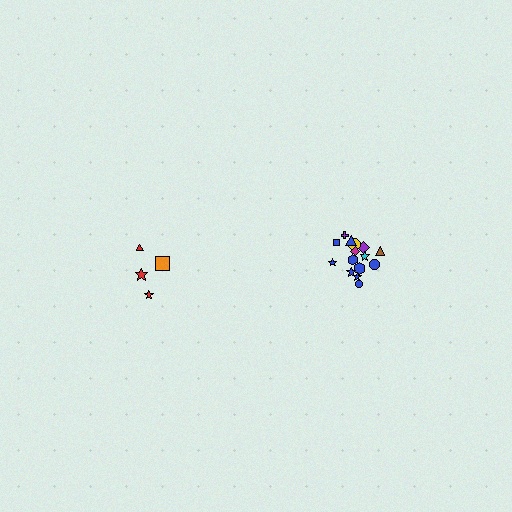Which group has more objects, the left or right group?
The right group.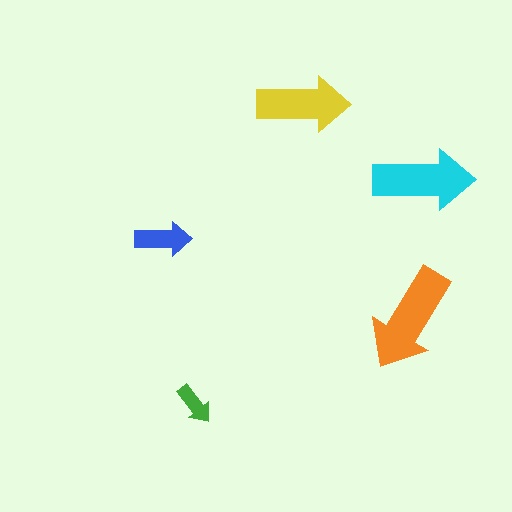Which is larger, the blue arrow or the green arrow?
The blue one.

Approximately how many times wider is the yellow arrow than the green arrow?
About 2 times wider.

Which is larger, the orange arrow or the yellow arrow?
The orange one.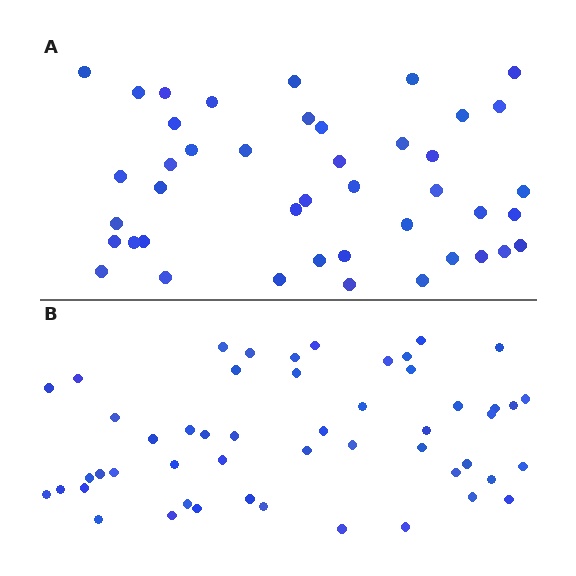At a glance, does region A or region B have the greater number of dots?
Region B (the bottom region) has more dots.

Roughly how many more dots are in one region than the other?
Region B has roughly 8 or so more dots than region A.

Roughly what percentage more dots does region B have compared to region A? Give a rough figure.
About 20% more.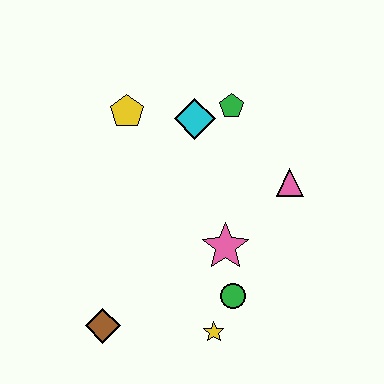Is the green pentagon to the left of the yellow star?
No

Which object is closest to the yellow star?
The green circle is closest to the yellow star.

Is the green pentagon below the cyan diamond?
No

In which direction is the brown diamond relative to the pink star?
The brown diamond is to the left of the pink star.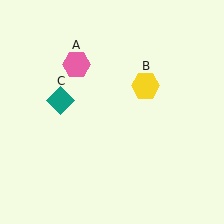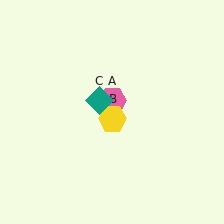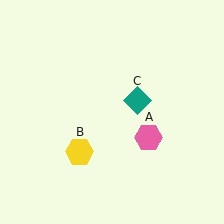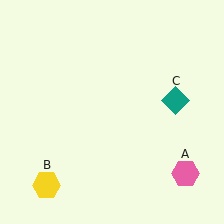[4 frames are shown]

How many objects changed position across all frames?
3 objects changed position: pink hexagon (object A), yellow hexagon (object B), teal diamond (object C).